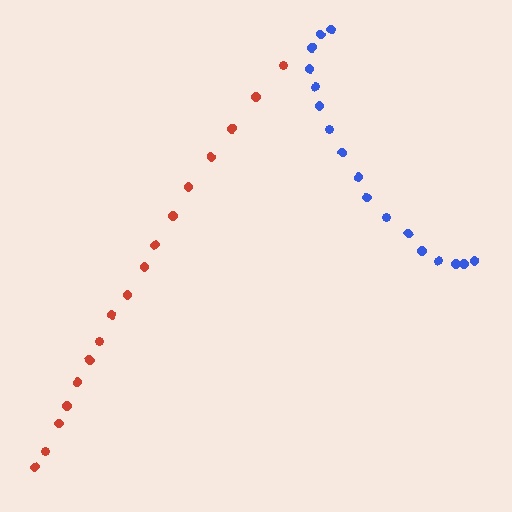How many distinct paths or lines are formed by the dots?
There are 2 distinct paths.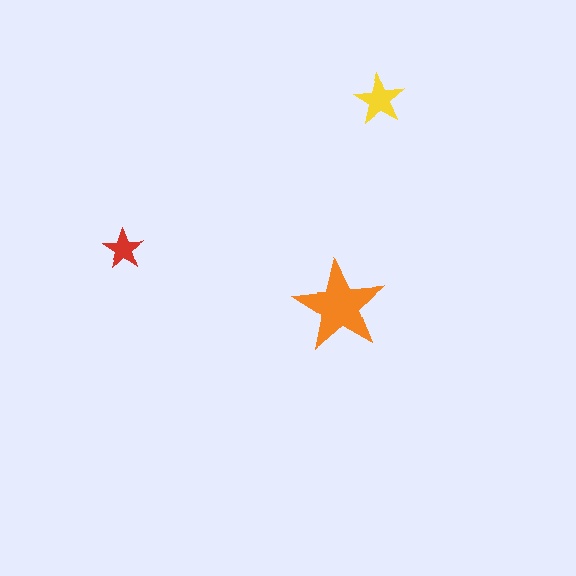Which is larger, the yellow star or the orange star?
The orange one.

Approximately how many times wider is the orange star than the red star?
About 2.5 times wider.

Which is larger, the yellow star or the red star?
The yellow one.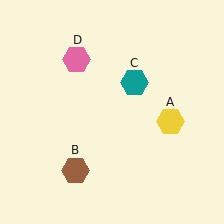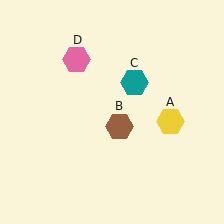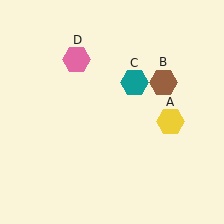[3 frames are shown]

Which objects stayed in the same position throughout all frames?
Yellow hexagon (object A) and teal hexagon (object C) and pink hexagon (object D) remained stationary.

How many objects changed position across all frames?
1 object changed position: brown hexagon (object B).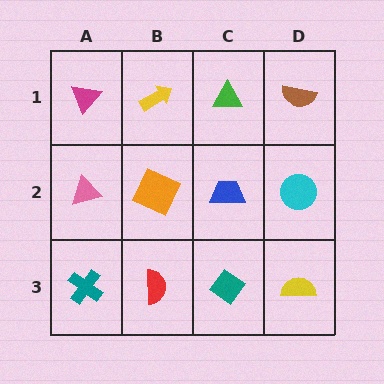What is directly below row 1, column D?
A cyan circle.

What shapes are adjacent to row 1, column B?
An orange square (row 2, column B), a magenta triangle (row 1, column A), a green triangle (row 1, column C).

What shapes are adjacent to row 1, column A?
A pink triangle (row 2, column A), a yellow arrow (row 1, column B).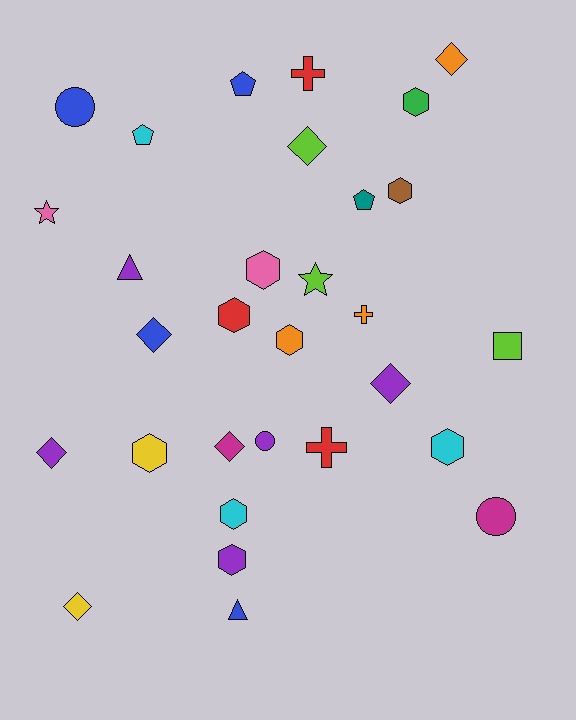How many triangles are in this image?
There are 2 triangles.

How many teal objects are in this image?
There is 1 teal object.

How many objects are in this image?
There are 30 objects.